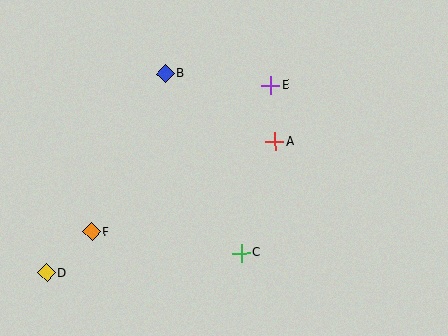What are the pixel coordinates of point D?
Point D is at (46, 273).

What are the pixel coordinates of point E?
Point E is at (271, 85).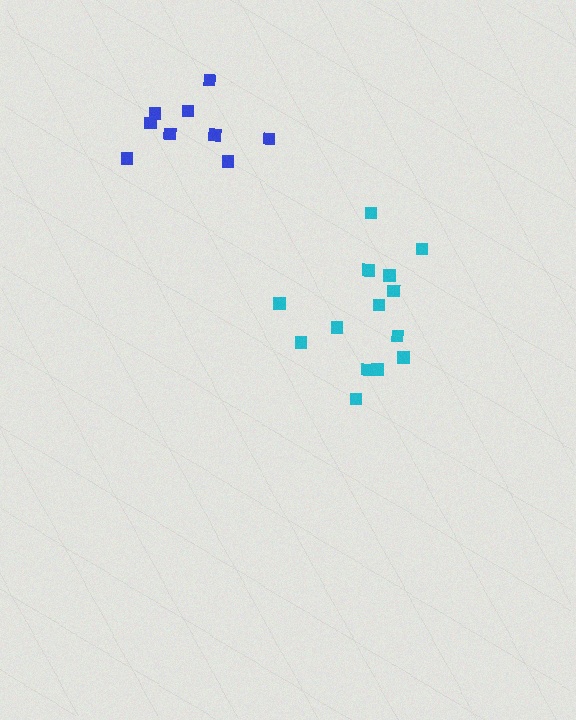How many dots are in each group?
Group 1: 9 dots, Group 2: 14 dots (23 total).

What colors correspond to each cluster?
The clusters are colored: blue, cyan.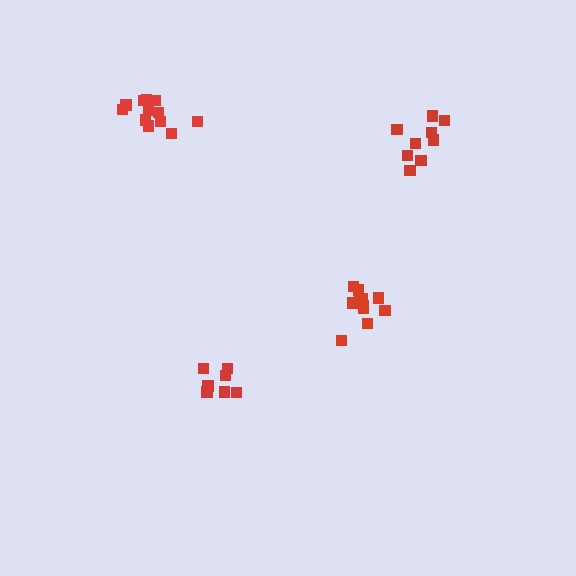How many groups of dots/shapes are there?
There are 4 groups.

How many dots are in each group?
Group 1: 8 dots, Group 2: 12 dots, Group 3: 9 dots, Group 4: 11 dots (40 total).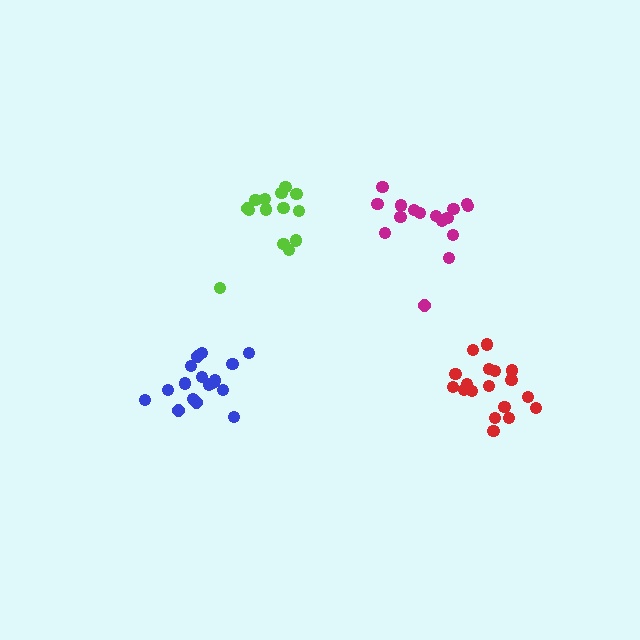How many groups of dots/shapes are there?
There are 4 groups.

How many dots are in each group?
Group 1: 14 dots, Group 2: 16 dots, Group 3: 17 dots, Group 4: 18 dots (65 total).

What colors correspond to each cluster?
The clusters are colored: lime, magenta, blue, red.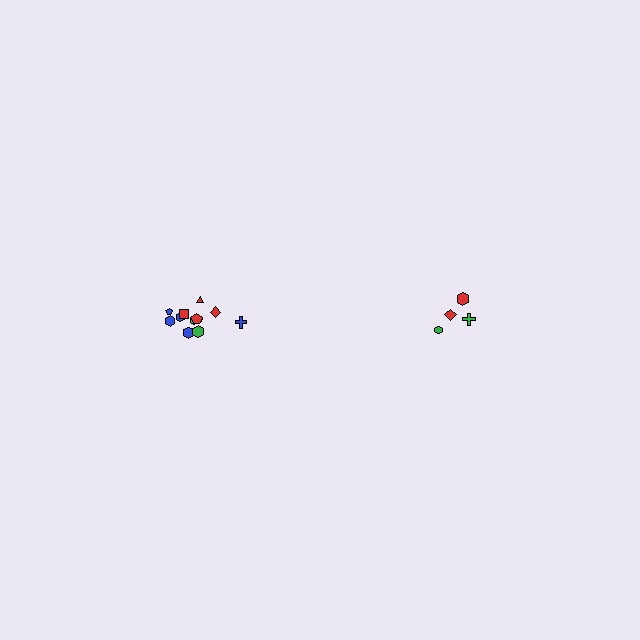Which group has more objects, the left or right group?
The left group.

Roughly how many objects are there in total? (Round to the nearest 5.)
Roughly 15 objects in total.